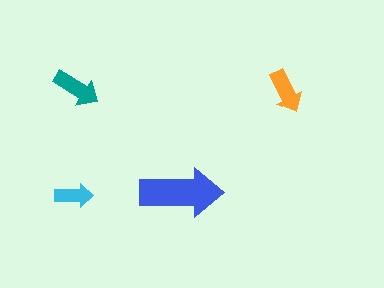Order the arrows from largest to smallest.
the blue one, the teal one, the orange one, the cyan one.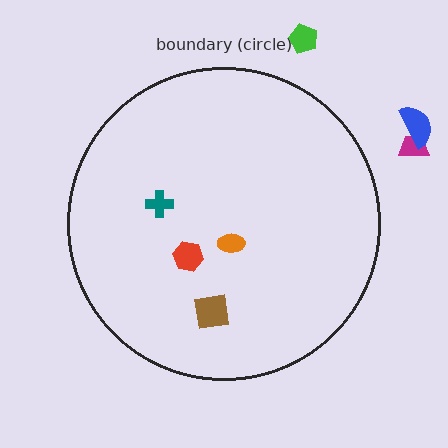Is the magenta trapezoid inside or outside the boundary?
Outside.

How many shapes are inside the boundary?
4 inside, 3 outside.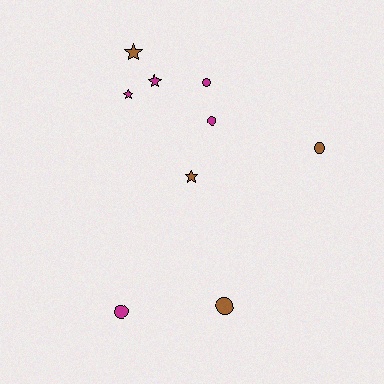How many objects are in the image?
There are 9 objects.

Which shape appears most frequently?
Circle, with 5 objects.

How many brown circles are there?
There are 2 brown circles.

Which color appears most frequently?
Magenta, with 5 objects.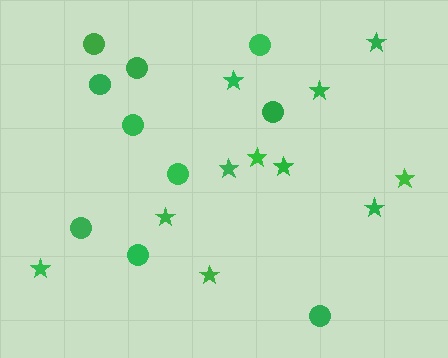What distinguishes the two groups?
There are 2 groups: one group of stars (11) and one group of circles (10).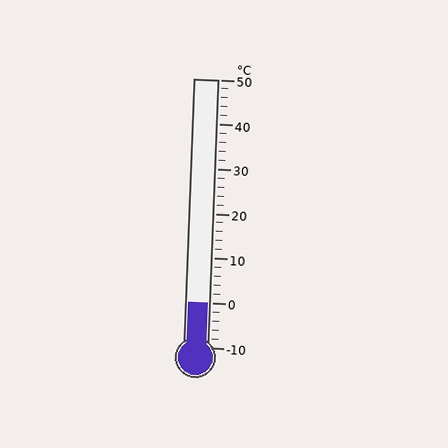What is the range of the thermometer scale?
The thermometer scale ranges from -10°C to 50°C.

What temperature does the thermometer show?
The thermometer shows approximately 0°C.